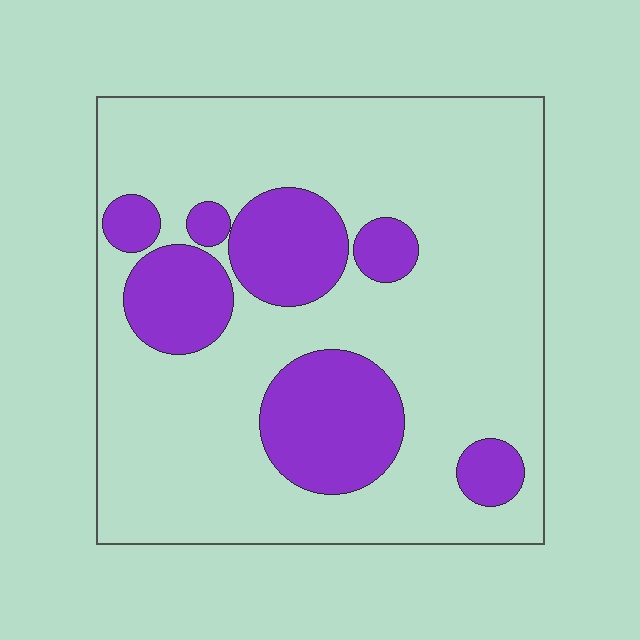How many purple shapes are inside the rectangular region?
7.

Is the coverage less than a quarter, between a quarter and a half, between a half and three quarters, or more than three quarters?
Less than a quarter.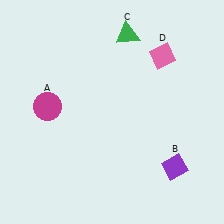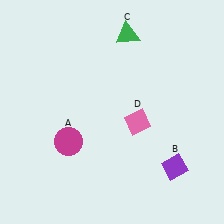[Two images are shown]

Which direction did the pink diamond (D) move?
The pink diamond (D) moved down.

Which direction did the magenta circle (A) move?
The magenta circle (A) moved down.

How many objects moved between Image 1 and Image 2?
2 objects moved between the two images.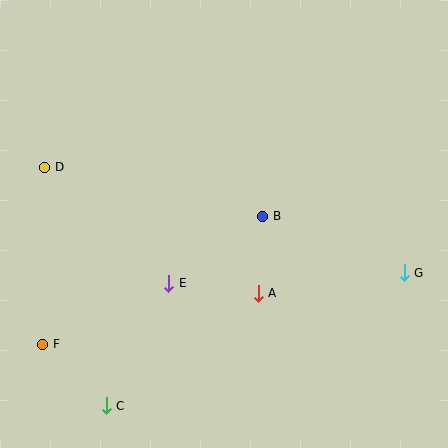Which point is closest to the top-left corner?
Point D is closest to the top-left corner.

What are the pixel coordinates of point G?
Point G is at (404, 273).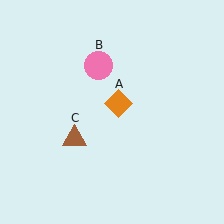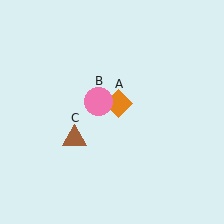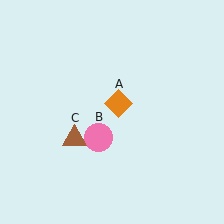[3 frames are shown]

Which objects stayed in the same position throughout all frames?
Orange diamond (object A) and brown triangle (object C) remained stationary.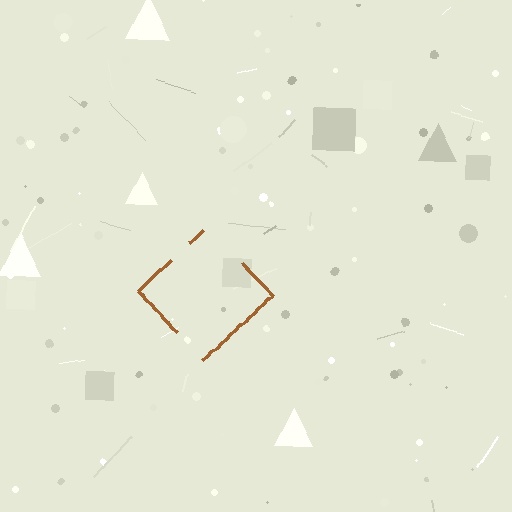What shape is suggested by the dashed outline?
The dashed outline suggests a diamond.